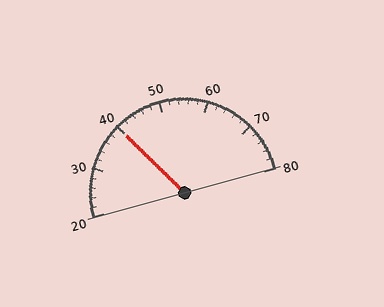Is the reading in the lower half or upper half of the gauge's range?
The reading is in the lower half of the range (20 to 80).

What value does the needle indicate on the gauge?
The needle indicates approximately 40.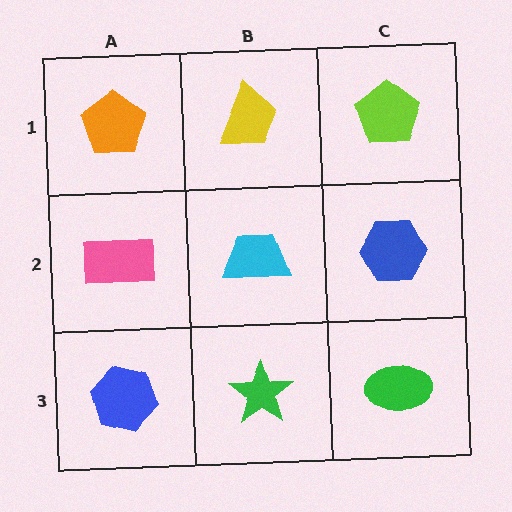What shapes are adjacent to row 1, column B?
A cyan trapezoid (row 2, column B), an orange pentagon (row 1, column A), a lime pentagon (row 1, column C).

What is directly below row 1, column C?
A blue hexagon.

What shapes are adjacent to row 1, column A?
A pink rectangle (row 2, column A), a yellow trapezoid (row 1, column B).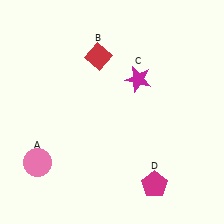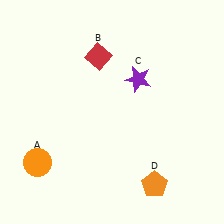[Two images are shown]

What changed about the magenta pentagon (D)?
In Image 1, D is magenta. In Image 2, it changed to orange.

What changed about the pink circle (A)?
In Image 1, A is pink. In Image 2, it changed to orange.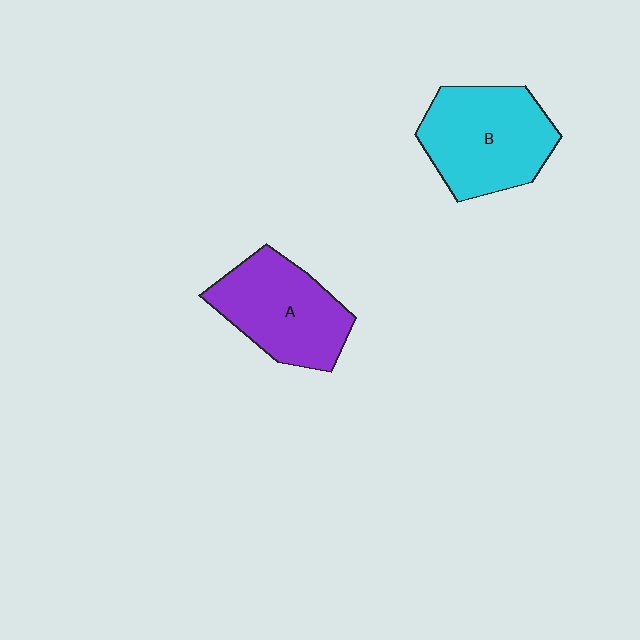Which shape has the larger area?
Shape B (cyan).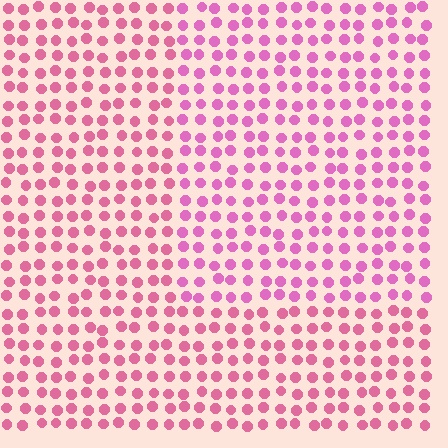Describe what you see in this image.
The image is filled with small pink elements in a uniform arrangement. A rectangle-shaped region is visible where the elements are tinted to a slightly different hue, forming a subtle color boundary.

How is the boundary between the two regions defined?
The boundary is defined purely by a slight shift in hue (about 19 degrees). Spacing, size, and orientation are identical on both sides.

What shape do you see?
I see a rectangle.